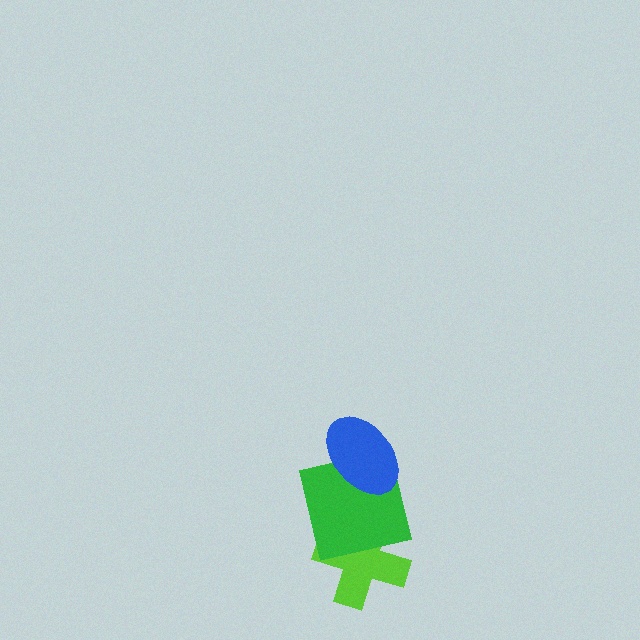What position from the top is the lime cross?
The lime cross is 3rd from the top.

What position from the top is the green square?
The green square is 2nd from the top.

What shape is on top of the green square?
The blue ellipse is on top of the green square.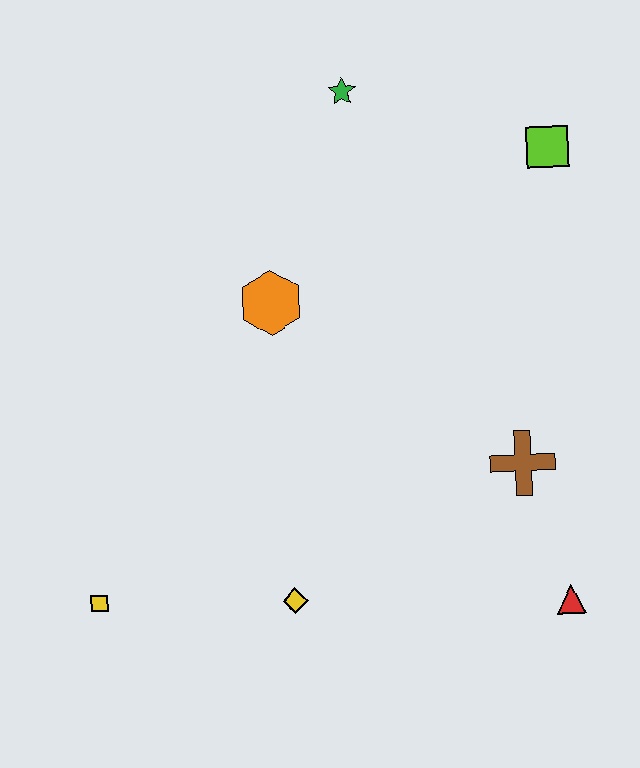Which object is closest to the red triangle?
The brown cross is closest to the red triangle.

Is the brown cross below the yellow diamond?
No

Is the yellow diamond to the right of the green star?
No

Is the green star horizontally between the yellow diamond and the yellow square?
No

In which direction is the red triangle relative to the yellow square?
The red triangle is to the right of the yellow square.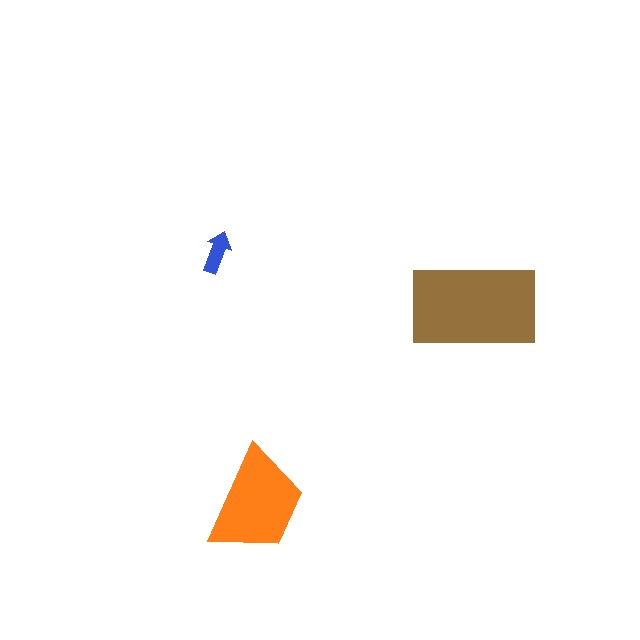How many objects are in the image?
There are 3 objects in the image.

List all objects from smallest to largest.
The blue arrow, the orange trapezoid, the brown rectangle.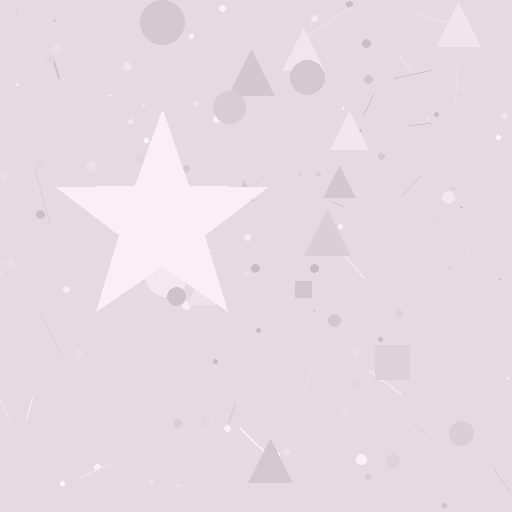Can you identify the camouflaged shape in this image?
The camouflaged shape is a star.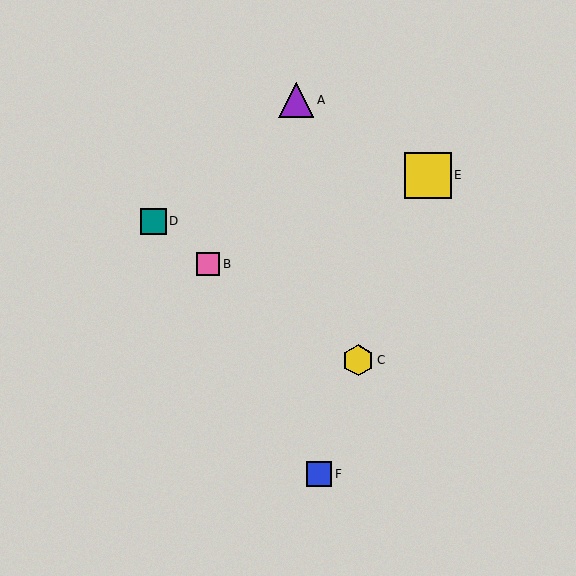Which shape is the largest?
The yellow square (labeled E) is the largest.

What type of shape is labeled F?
Shape F is a blue square.